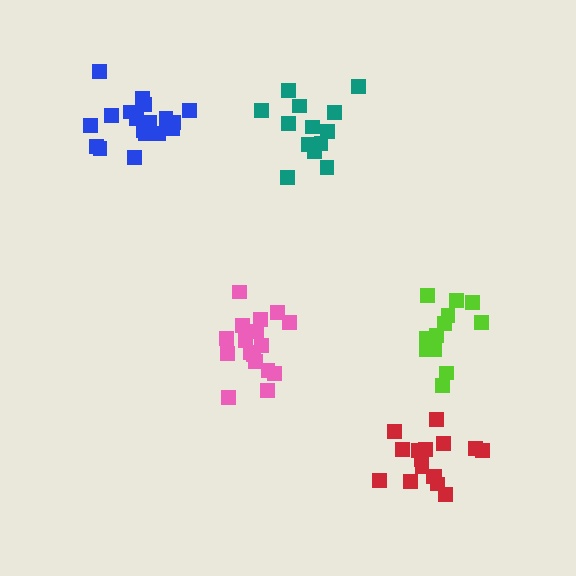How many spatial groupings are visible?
There are 5 spatial groupings.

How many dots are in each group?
Group 1: 17 dots, Group 2: 18 dots, Group 3: 13 dots, Group 4: 12 dots, Group 5: 16 dots (76 total).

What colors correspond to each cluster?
The clusters are colored: pink, blue, teal, lime, red.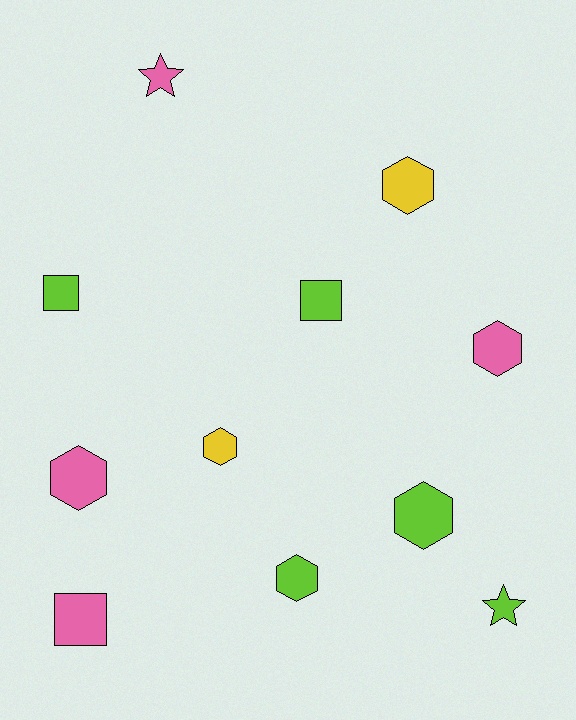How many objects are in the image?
There are 11 objects.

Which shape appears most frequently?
Hexagon, with 6 objects.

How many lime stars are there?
There is 1 lime star.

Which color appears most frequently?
Lime, with 5 objects.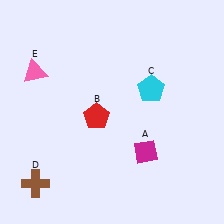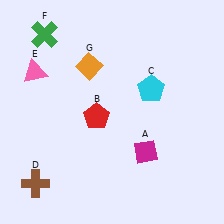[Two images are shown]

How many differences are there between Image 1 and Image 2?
There are 2 differences between the two images.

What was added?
A green cross (F), an orange diamond (G) were added in Image 2.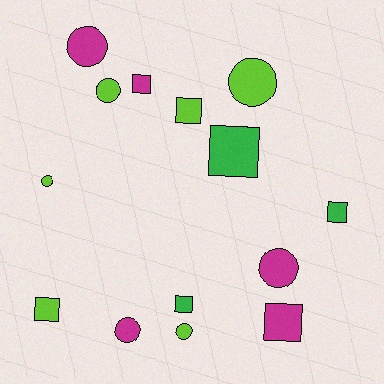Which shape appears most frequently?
Square, with 7 objects.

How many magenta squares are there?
There are 2 magenta squares.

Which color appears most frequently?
Lime, with 6 objects.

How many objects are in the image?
There are 14 objects.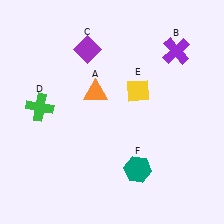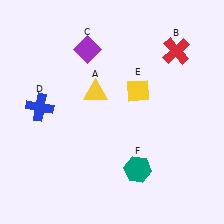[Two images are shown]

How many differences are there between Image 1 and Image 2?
There are 3 differences between the two images.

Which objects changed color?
A changed from orange to yellow. B changed from purple to red. D changed from green to blue.